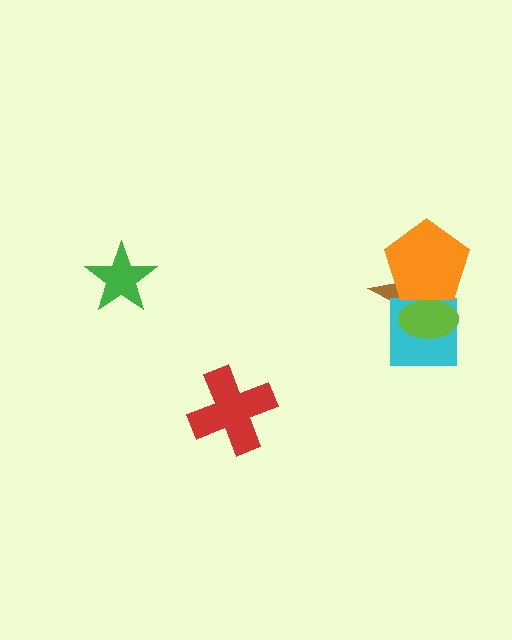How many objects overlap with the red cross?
0 objects overlap with the red cross.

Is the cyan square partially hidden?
Yes, it is partially covered by another shape.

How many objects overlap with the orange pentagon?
3 objects overlap with the orange pentagon.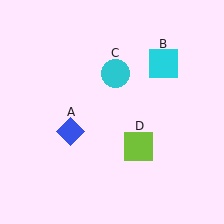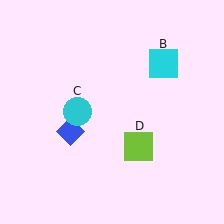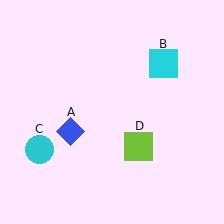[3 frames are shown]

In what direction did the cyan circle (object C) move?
The cyan circle (object C) moved down and to the left.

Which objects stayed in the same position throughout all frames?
Blue diamond (object A) and cyan square (object B) and lime square (object D) remained stationary.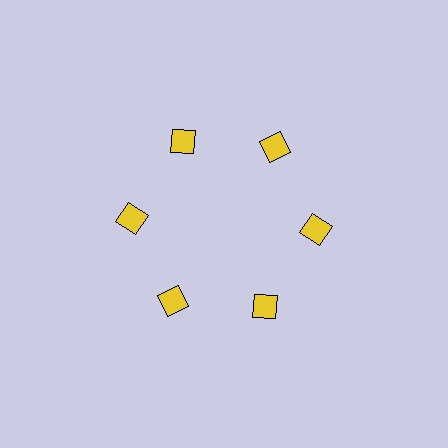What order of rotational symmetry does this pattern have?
This pattern has 6-fold rotational symmetry.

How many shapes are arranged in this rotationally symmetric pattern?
There are 6 shapes, arranged in 6 groups of 1.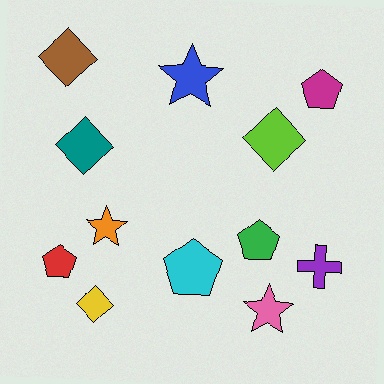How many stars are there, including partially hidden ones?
There are 3 stars.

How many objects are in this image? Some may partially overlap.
There are 12 objects.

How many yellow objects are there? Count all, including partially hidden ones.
There is 1 yellow object.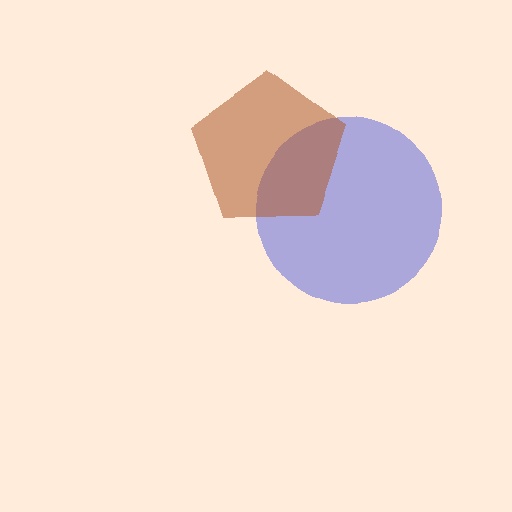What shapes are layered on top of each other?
The layered shapes are: a blue circle, a brown pentagon.